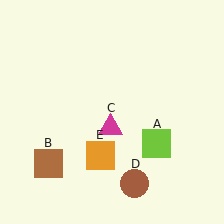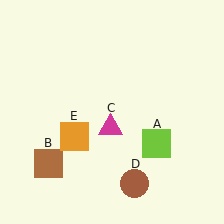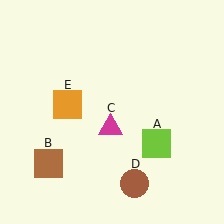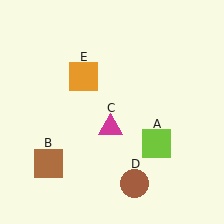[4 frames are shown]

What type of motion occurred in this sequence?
The orange square (object E) rotated clockwise around the center of the scene.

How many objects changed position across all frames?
1 object changed position: orange square (object E).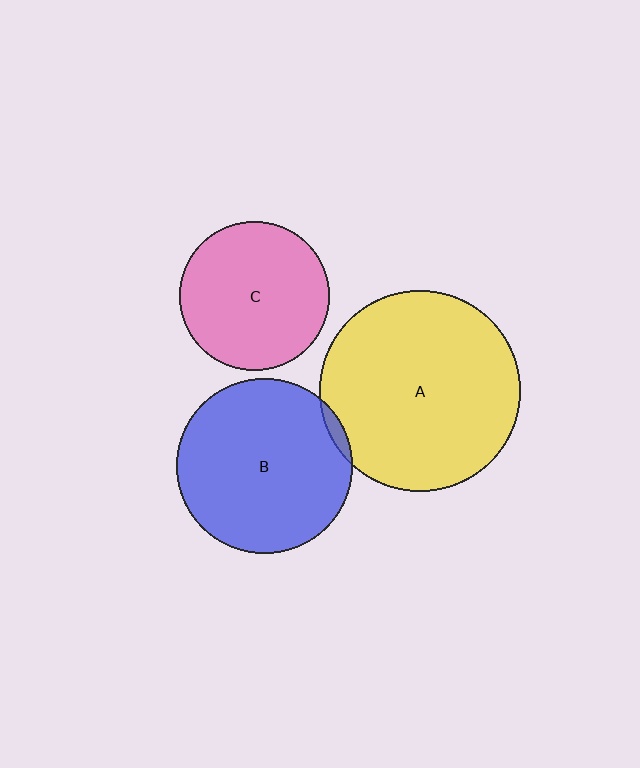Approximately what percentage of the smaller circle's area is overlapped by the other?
Approximately 5%.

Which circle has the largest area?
Circle A (yellow).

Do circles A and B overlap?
Yes.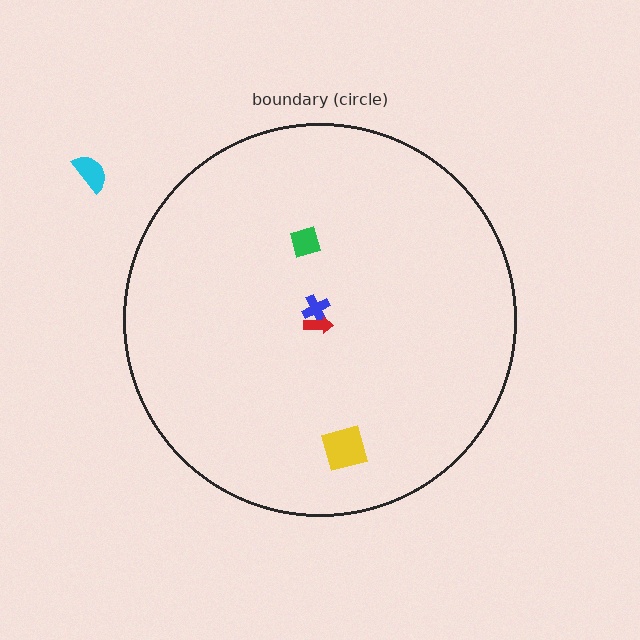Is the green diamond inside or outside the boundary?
Inside.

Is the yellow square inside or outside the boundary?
Inside.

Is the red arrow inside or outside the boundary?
Inside.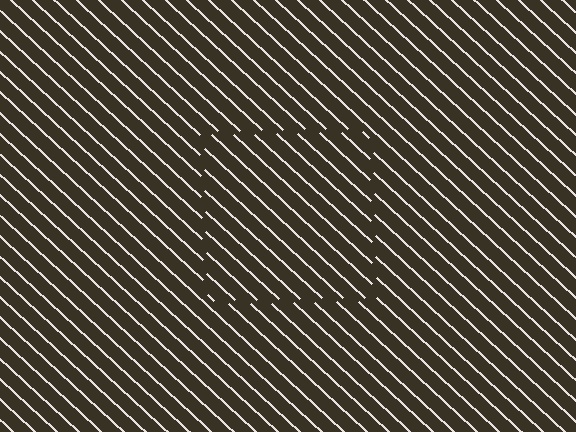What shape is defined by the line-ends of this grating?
An illusory square. The interior of the shape contains the same grating, shifted by half a period — the contour is defined by the phase discontinuity where line-ends from the inner and outer gratings abut.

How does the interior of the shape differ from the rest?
The interior of the shape contains the same grating, shifted by half a period — the contour is defined by the phase discontinuity where line-ends from the inner and outer gratings abut.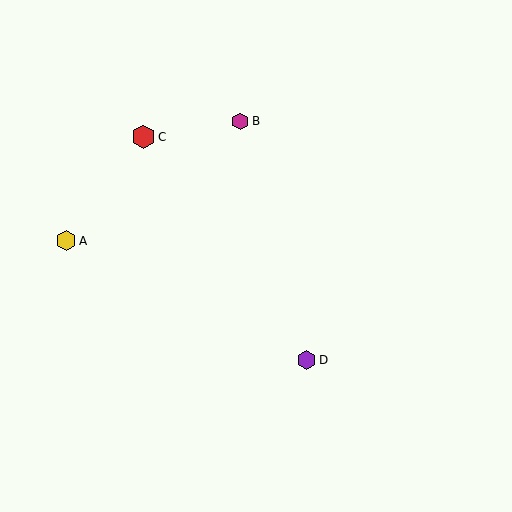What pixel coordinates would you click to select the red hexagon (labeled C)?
Click at (143, 137) to select the red hexagon C.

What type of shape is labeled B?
Shape B is a magenta hexagon.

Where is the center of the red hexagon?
The center of the red hexagon is at (143, 137).